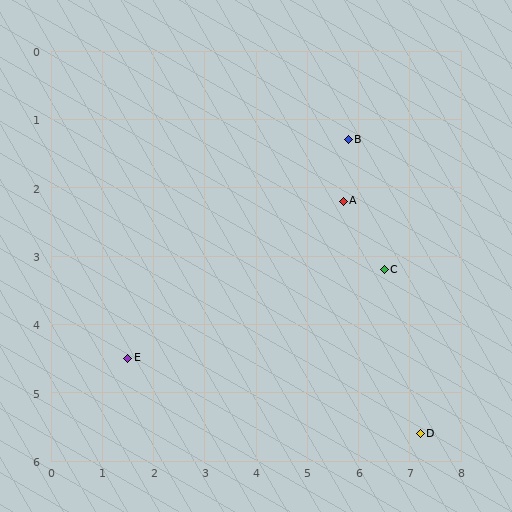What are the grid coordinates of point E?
Point E is at approximately (1.5, 4.5).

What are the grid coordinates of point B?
Point B is at approximately (5.8, 1.3).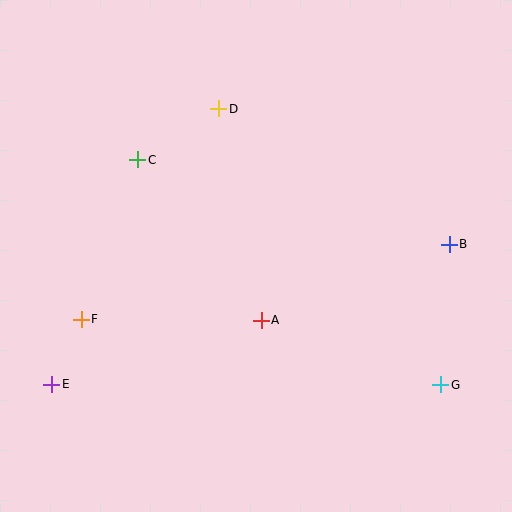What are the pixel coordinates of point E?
Point E is at (52, 384).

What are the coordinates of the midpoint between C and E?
The midpoint between C and E is at (95, 272).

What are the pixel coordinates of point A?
Point A is at (261, 320).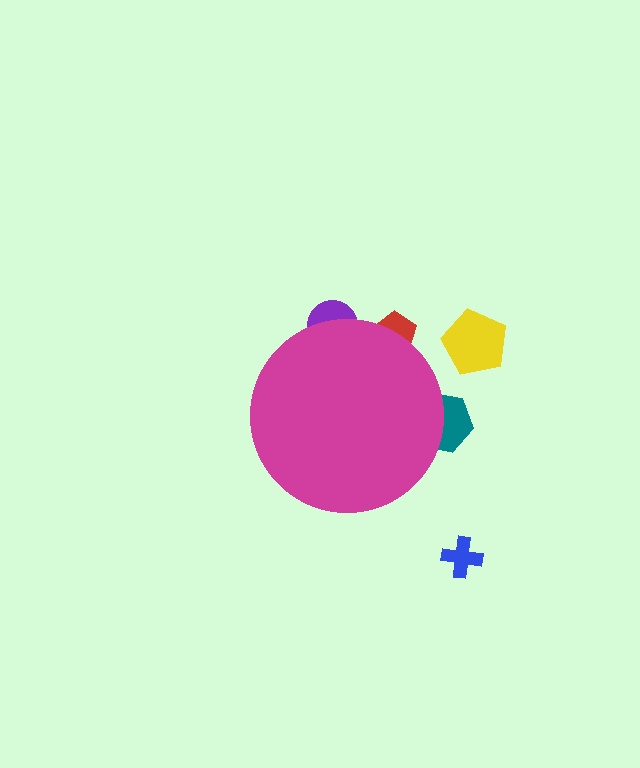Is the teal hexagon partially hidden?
Yes, the teal hexagon is partially hidden behind the magenta circle.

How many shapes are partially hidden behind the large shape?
3 shapes are partially hidden.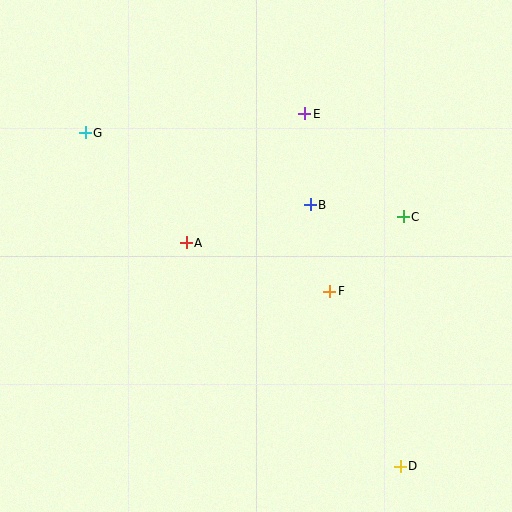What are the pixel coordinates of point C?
Point C is at (403, 217).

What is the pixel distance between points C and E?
The distance between C and E is 142 pixels.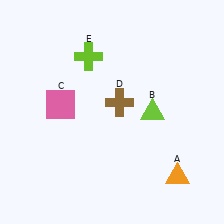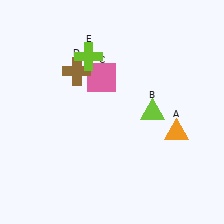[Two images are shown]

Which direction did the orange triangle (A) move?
The orange triangle (A) moved up.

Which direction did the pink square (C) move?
The pink square (C) moved right.